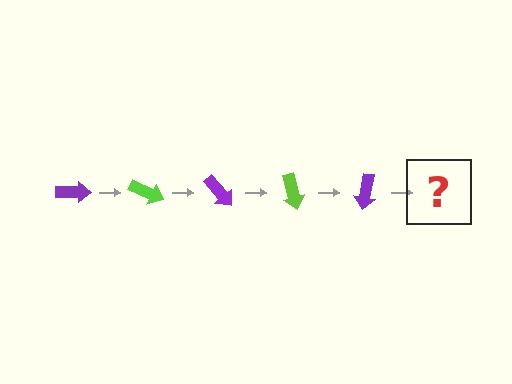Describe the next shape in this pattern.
It should be a lime arrow, rotated 125 degrees from the start.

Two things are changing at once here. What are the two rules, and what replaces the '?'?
The two rules are that it rotates 25 degrees each step and the color cycles through purple and lime. The '?' should be a lime arrow, rotated 125 degrees from the start.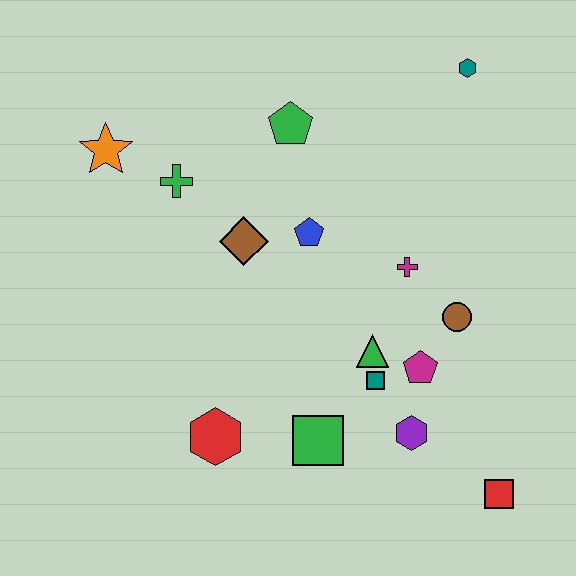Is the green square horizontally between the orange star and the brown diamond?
No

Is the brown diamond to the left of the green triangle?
Yes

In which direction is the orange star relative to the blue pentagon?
The orange star is to the left of the blue pentagon.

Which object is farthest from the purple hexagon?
The orange star is farthest from the purple hexagon.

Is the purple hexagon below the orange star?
Yes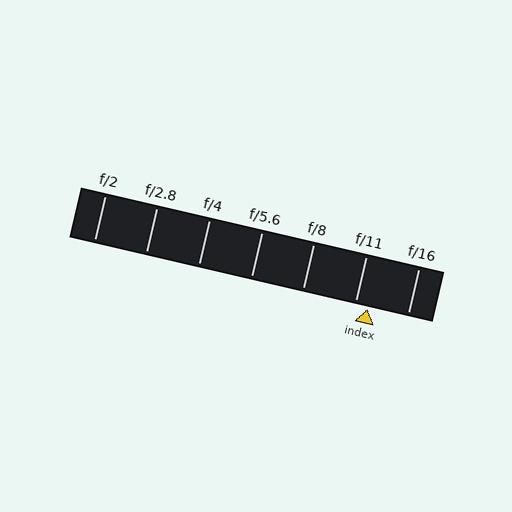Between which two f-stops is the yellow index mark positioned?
The index mark is between f/11 and f/16.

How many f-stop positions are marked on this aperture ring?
There are 7 f-stop positions marked.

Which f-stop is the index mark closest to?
The index mark is closest to f/11.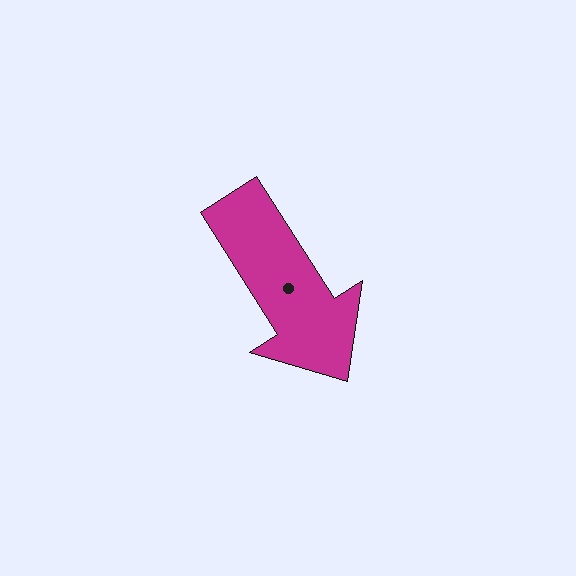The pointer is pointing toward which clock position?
Roughly 5 o'clock.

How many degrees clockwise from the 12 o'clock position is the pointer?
Approximately 147 degrees.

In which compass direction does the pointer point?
Southeast.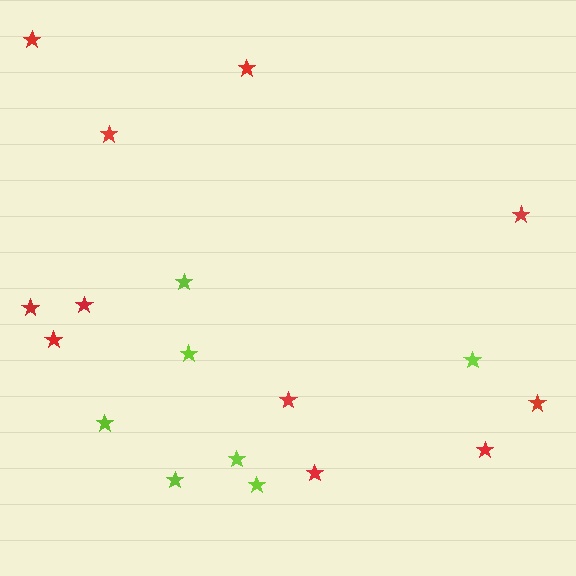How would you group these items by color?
There are 2 groups: one group of lime stars (7) and one group of red stars (11).